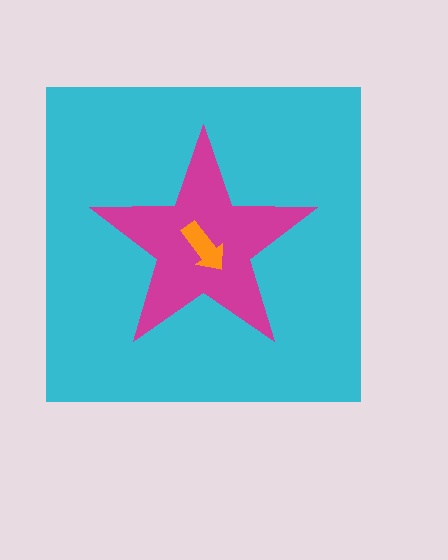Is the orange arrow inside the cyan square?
Yes.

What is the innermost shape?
The orange arrow.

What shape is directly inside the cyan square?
The magenta star.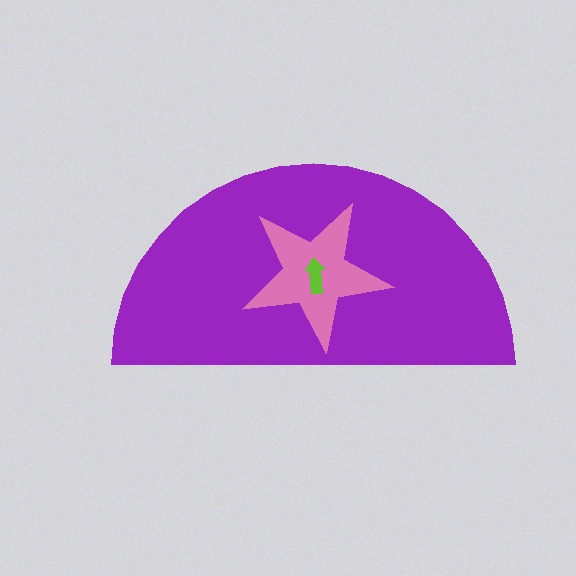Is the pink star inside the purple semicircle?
Yes.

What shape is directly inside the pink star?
The lime arrow.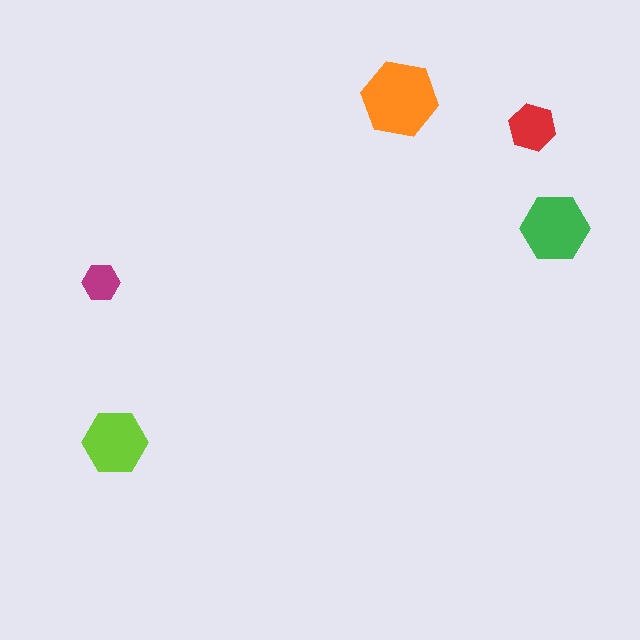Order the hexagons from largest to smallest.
the orange one, the green one, the lime one, the red one, the magenta one.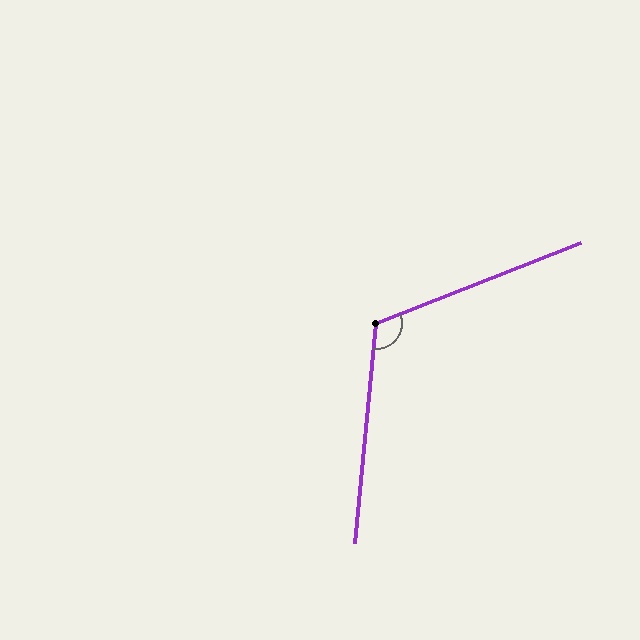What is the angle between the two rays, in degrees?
Approximately 117 degrees.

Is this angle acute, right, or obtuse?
It is obtuse.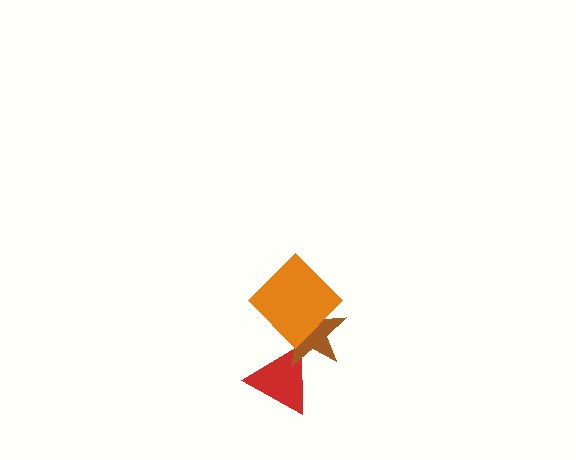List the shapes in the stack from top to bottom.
From top to bottom: the orange diamond, the brown star, the red triangle.